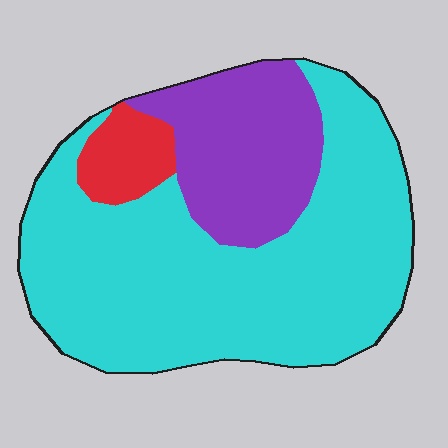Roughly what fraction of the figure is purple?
Purple covers 24% of the figure.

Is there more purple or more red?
Purple.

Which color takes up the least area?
Red, at roughly 5%.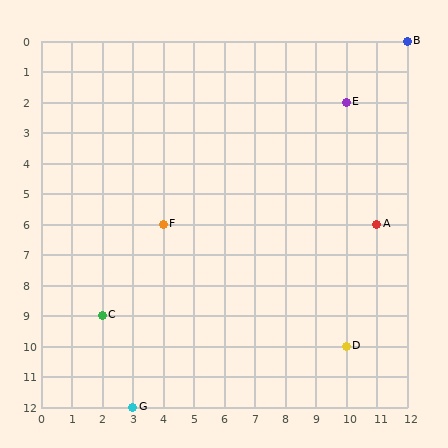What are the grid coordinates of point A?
Point A is at grid coordinates (11, 6).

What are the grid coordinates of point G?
Point G is at grid coordinates (3, 12).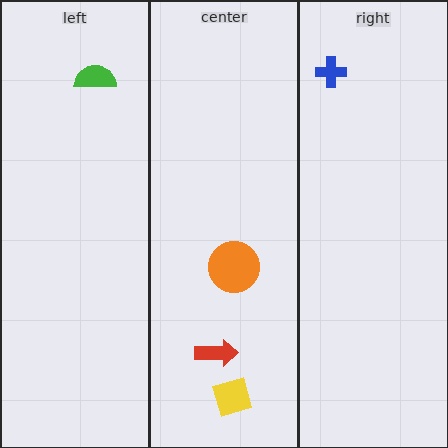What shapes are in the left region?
The green semicircle.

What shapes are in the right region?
The blue cross.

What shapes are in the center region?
The orange circle, the yellow diamond, the red arrow.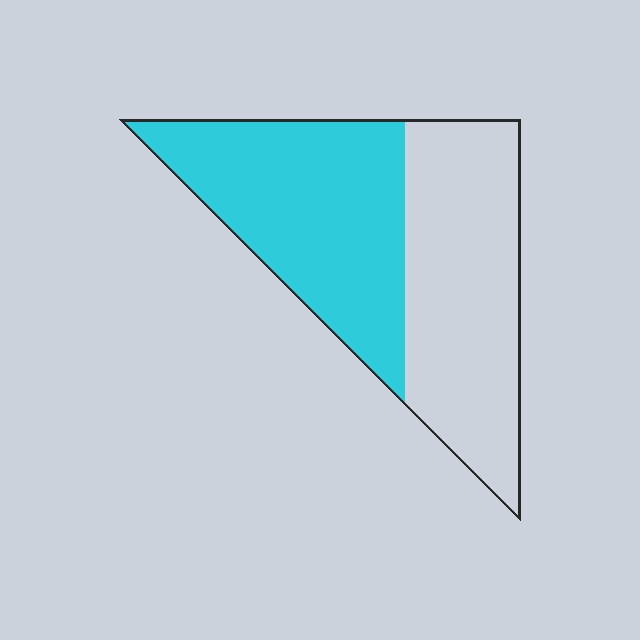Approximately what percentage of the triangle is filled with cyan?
Approximately 50%.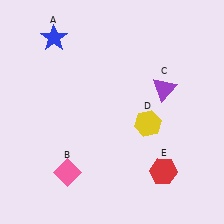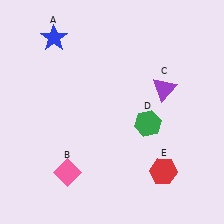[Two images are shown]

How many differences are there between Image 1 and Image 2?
There is 1 difference between the two images.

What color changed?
The hexagon (D) changed from yellow in Image 1 to green in Image 2.